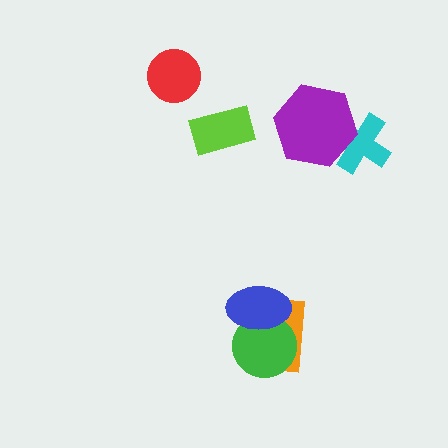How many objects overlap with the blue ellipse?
2 objects overlap with the blue ellipse.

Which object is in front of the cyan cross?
The purple hexagon is in front of the cyan cross.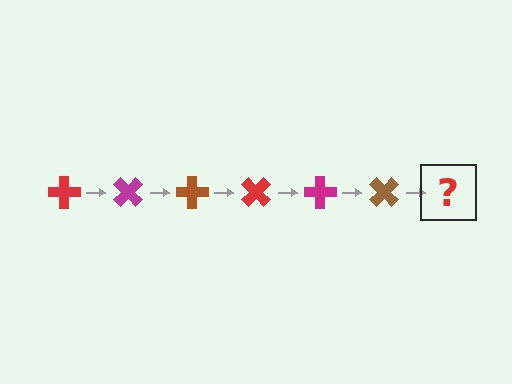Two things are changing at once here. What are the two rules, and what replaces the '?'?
The two rules are that it rotates 45 degrees each step and the color cycles through red, magenta, and brown. The '?' should be a red cross, rotated 270 degrees from the start.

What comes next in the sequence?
The next element should be a red cross, rotated 270 degrees from the start.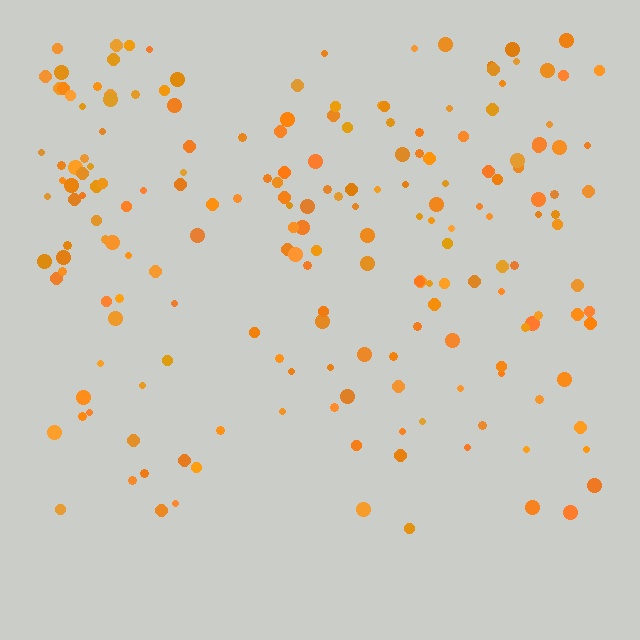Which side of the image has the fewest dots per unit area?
The bottom.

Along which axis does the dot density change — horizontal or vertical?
Vertical.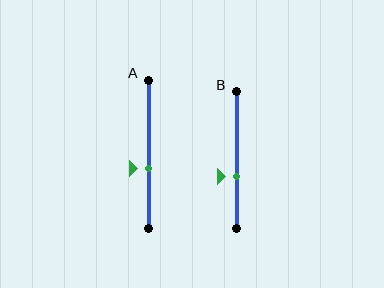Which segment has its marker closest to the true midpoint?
Segment A has its marker closest to the true midpoint.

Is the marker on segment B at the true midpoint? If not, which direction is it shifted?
No, the marker on segment B is shifted downward by about 12% of the segment length.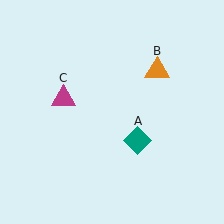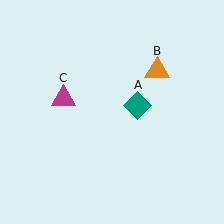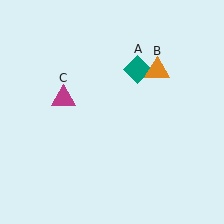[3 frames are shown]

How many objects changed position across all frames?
1 object changed position: teal diamond (object A).